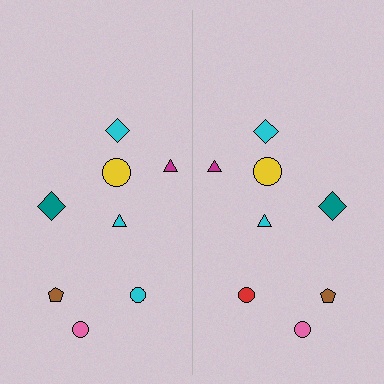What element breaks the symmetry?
The red circle on the right side breaks the symmetry — its mirror counterpart is cyan.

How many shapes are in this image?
There are 16 shapes in this image.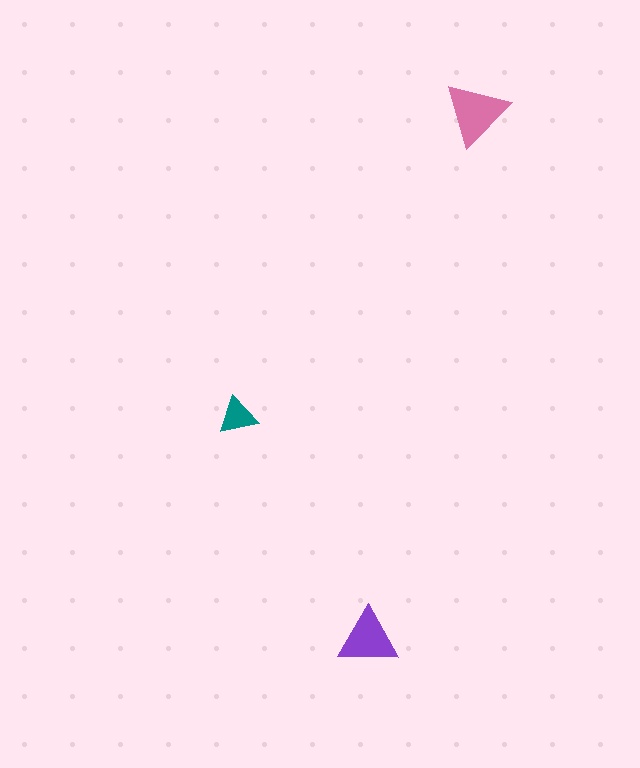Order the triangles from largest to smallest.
the pink one, the purple one, the teal one.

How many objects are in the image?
There are 3 objects in the image.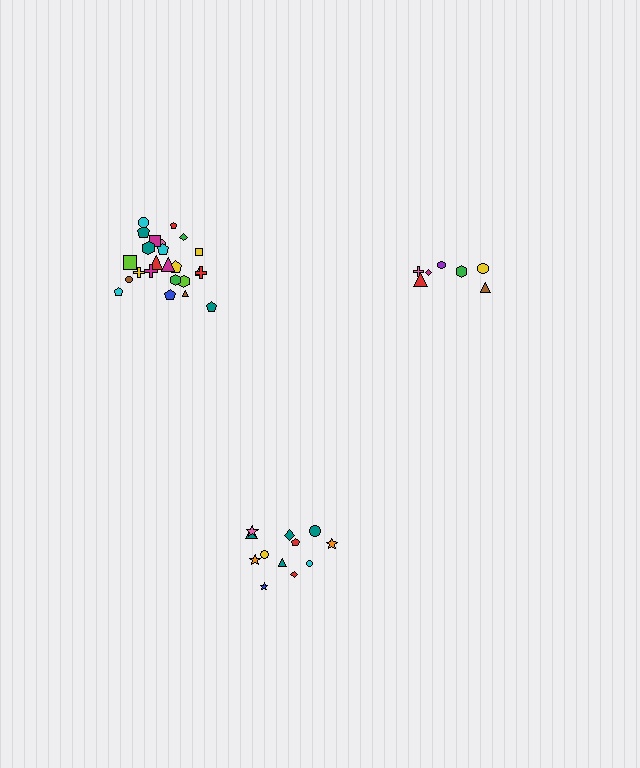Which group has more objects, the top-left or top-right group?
The top-left group.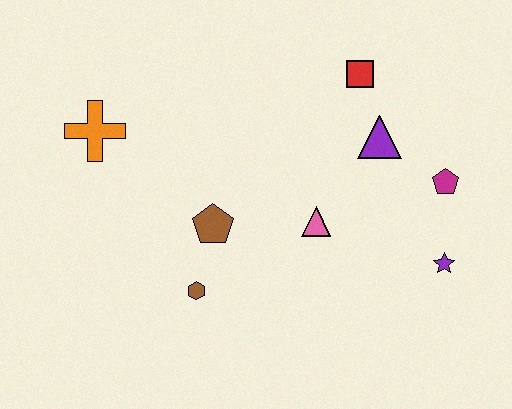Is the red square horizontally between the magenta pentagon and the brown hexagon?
Yes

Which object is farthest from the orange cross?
The purple star is farthest from the orange cross.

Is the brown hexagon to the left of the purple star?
Yes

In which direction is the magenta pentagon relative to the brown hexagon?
The magenta pentagon is to the right of the brown hexagon.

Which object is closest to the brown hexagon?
The brown pentagon is closest to the brown hexagon.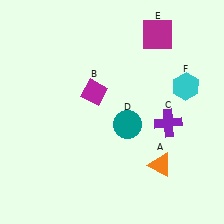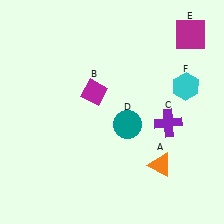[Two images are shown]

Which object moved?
The magenta square (E) moved right.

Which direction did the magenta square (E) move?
The magenta square (E) moved right.